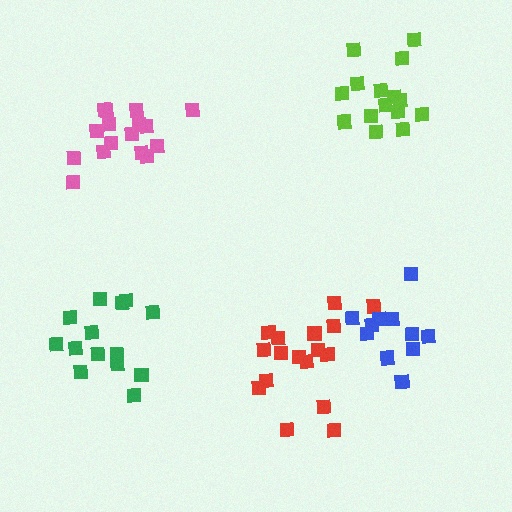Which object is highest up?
The lime cluster is topmost.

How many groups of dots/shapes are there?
There are 5 groups.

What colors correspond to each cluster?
The clusters are colored: green, red, lime, pink, blue.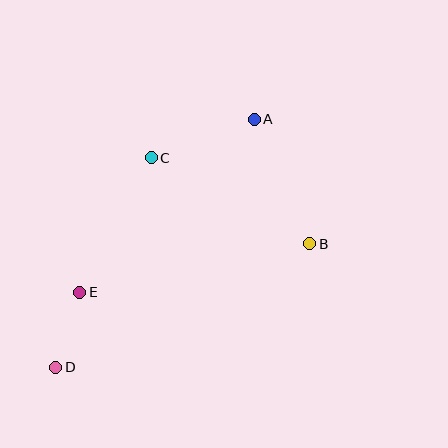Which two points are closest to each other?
Points D and E are closest to each other.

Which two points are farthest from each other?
Points A and D are farthest from each other.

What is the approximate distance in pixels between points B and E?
The distance between B and E is approximately 235 pixels.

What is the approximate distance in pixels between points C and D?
The distance between C and D is approximately 230 pixels.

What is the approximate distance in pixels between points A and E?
The distance between A and E is approximately 246 pixels.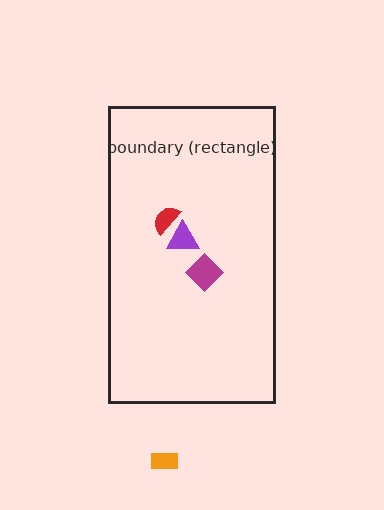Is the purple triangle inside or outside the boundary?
Inside.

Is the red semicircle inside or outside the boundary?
Inside.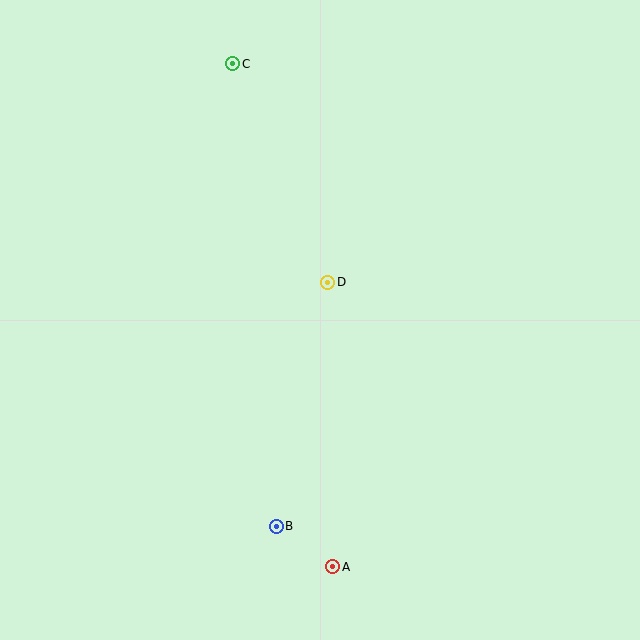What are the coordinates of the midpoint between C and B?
The midpoint between C and B is at (254, 295).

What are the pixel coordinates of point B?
Point B is at (276, 526).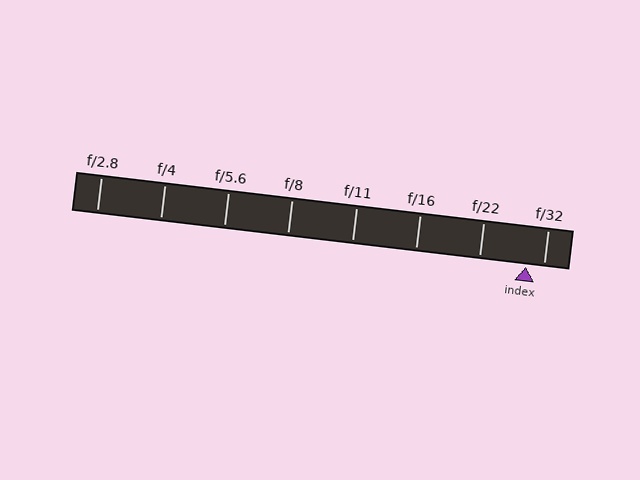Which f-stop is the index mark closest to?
The index mark is closest to f/32.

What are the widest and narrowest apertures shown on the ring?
The widest aperture shown is f/2.8 and the narrowest is f/32.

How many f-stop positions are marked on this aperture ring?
There are 8 f-stop positions marked.